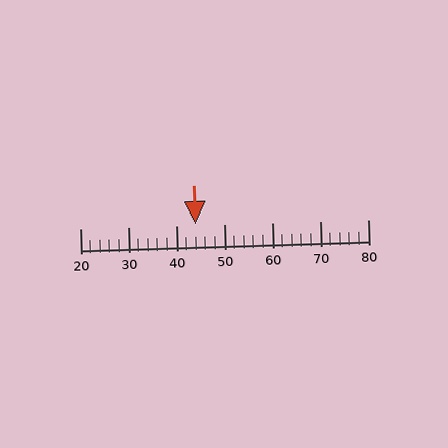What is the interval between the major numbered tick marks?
The major tick marks are spaced 10 units apart.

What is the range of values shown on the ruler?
The ruler shows values from 20 to 80.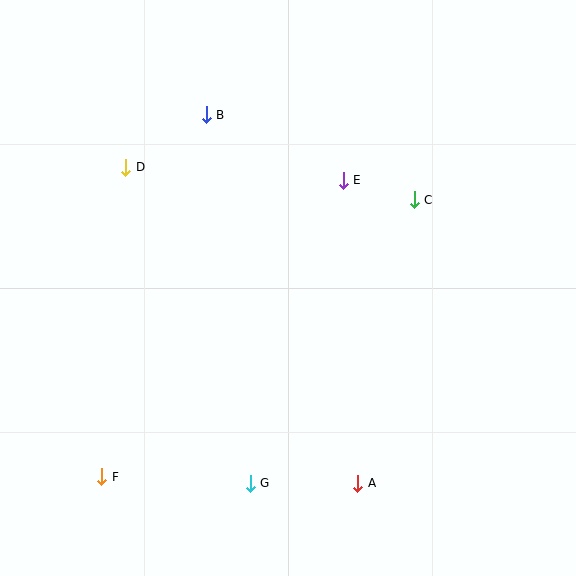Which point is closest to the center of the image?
Point E at (343, 180) is closest to the center.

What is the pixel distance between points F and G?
The distance between F and G is 149 pixels.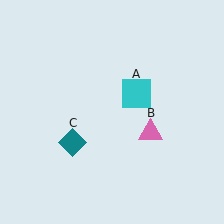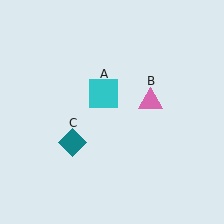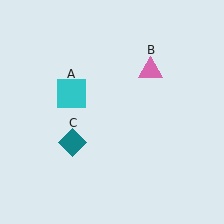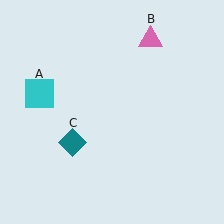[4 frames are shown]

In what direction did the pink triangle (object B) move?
The pink triangle (object B) moved up.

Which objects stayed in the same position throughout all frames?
Teal diamond (object C) remained stationary.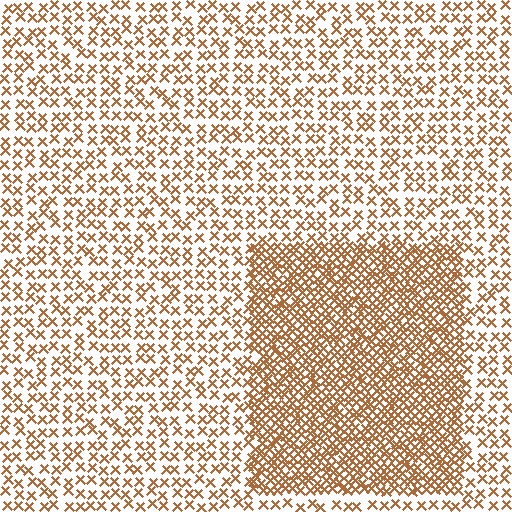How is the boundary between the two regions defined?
The boundary is defined by a change in element density (approximately 2.4x ratio). All elements are the same color, size, and shape.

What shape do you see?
I see a rectangle.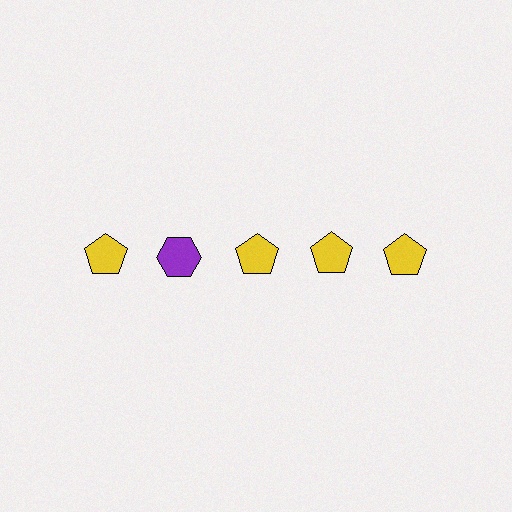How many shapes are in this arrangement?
There are 5 shapes arranged in a grid pattern.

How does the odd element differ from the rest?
It differs in both color (purple instead of yellow) and shape (hexagon instead of pentagon).